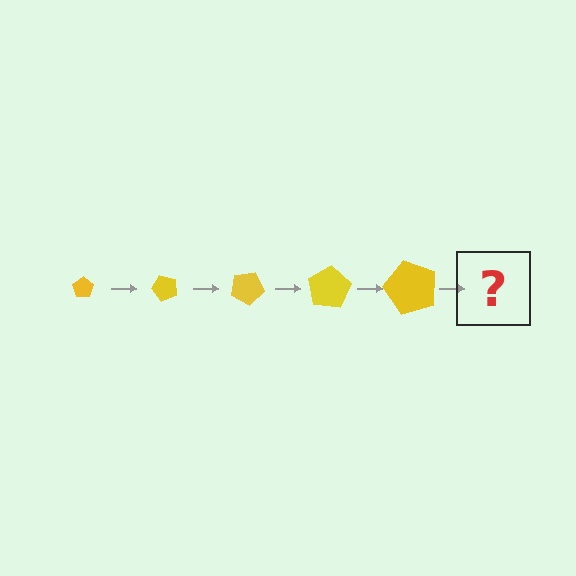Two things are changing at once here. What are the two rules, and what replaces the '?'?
The two rules are that the pentagon grows larger each step and it rotates 50 degrees each step. The '?' should be a pentagon, larger than the previous one and rotated 250 degrees from the start.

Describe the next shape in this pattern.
It should be a pentagon, larger than the previous one and rotated 250 degrees from the start.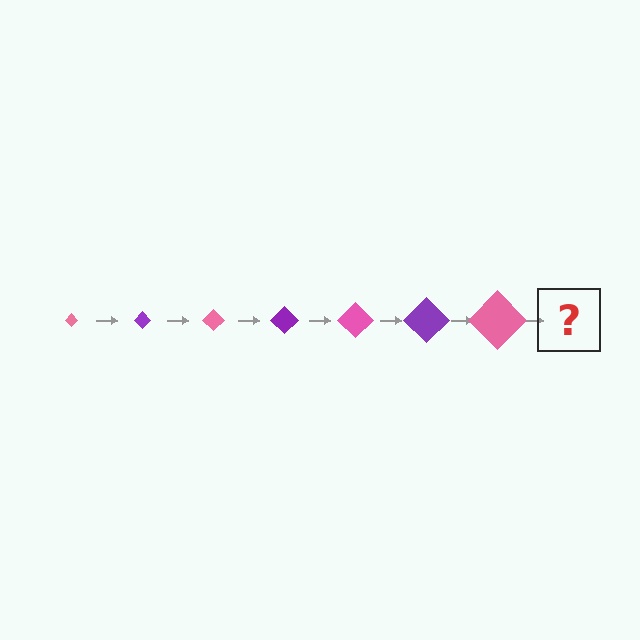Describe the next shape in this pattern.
It should be a purple diamond, larger than the previous one.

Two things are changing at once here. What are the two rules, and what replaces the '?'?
The two rules are that the diamond grows larger each step and the color cycles through pink and purple. The '?' should be a purple diamond, larger than the previous one.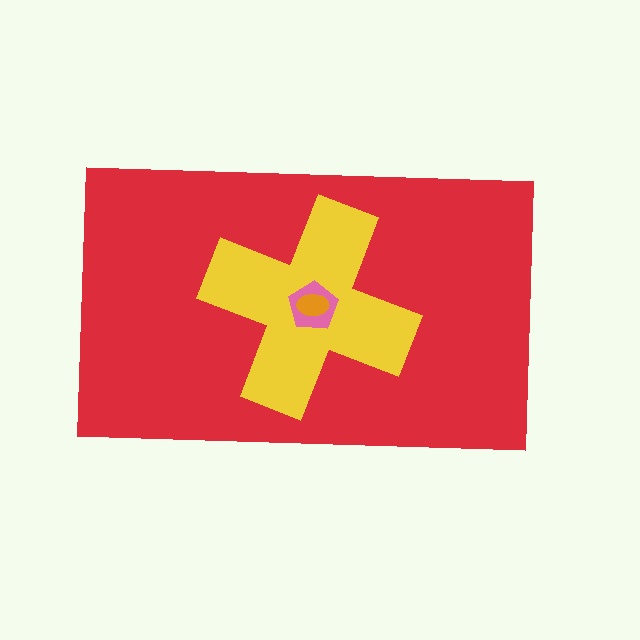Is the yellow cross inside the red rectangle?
Yes.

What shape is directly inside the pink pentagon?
The orange ellipse.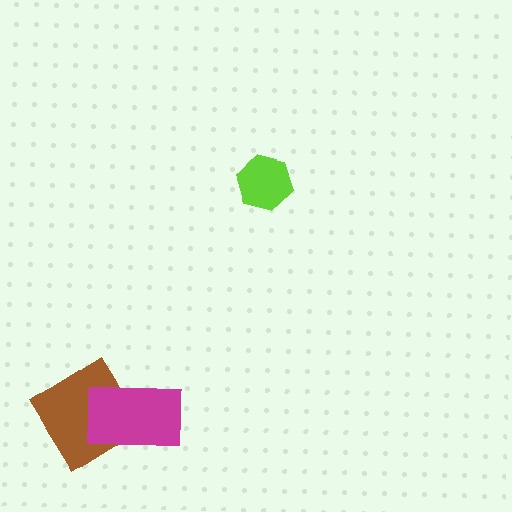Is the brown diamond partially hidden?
Yes, it is partially covered by another shape.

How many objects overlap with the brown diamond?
1 object overlaps with the brown diamond.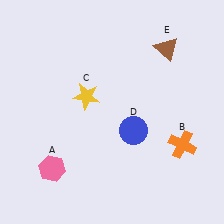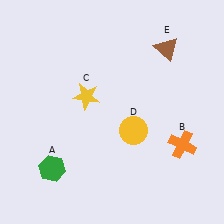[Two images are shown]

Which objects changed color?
A changed from pink to green. D changed from blue to yellow.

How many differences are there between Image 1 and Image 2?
There are 2 differences between the two images.